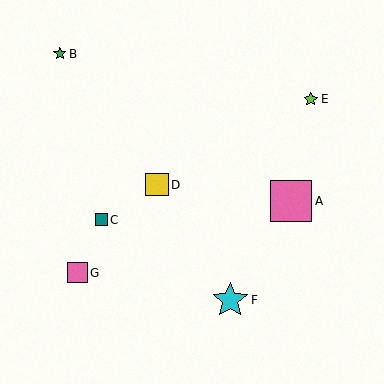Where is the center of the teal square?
The center of the teal square is at (101, 220).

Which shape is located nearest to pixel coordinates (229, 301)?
The cyan star (labeled F) at (230, 300) is nearest to that location.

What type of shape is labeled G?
Shape G is a pink square.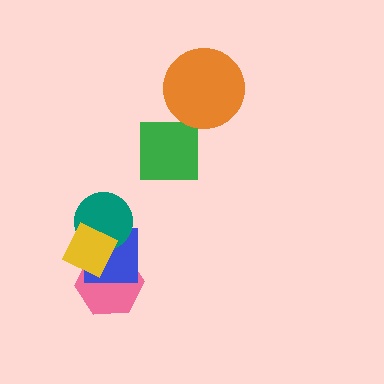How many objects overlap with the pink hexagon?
2 objects overlap with the pink hexagon.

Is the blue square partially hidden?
Yes, it is partially covered by another shape.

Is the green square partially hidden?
No, no other shape covers it.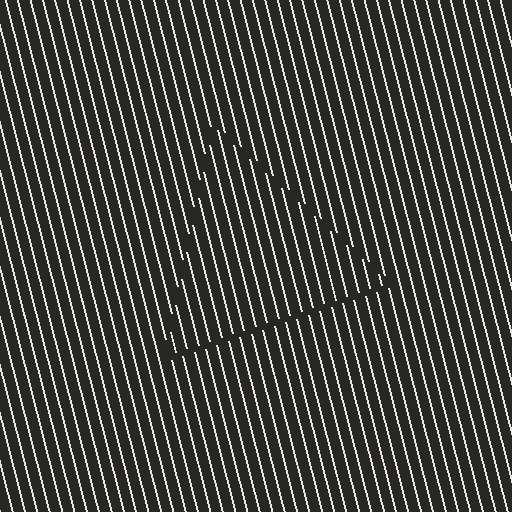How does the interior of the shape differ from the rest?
The interior of the shape contains the same grating, shifted by half a period — the contour is defined by the phase discontinuity where line-ends from the inner and outer gratings abut.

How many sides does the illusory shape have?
3 sides — the line-ends trace a triangle.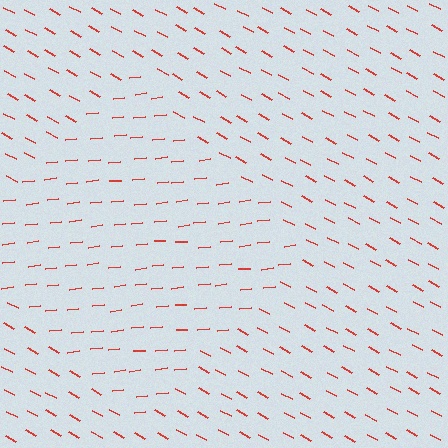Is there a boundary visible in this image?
Yes, there is a texture boundary formed by a change in line orientation.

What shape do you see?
I see a diamond.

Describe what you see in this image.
The image is filled with small red line segments. A diamond region in the image has lines oriented differently from the surrounding lines, creating a visible texture boundary.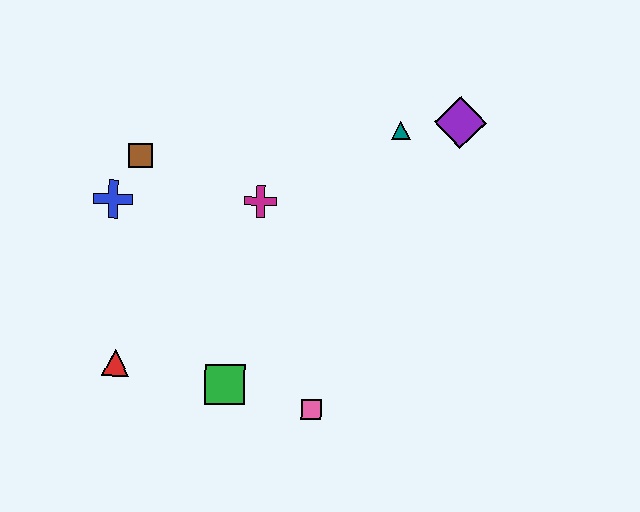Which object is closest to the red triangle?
The green square is closest to the red triangle.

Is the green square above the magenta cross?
No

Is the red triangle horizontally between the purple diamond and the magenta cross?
No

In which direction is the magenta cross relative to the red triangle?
The magenta cross is above the red triangle.